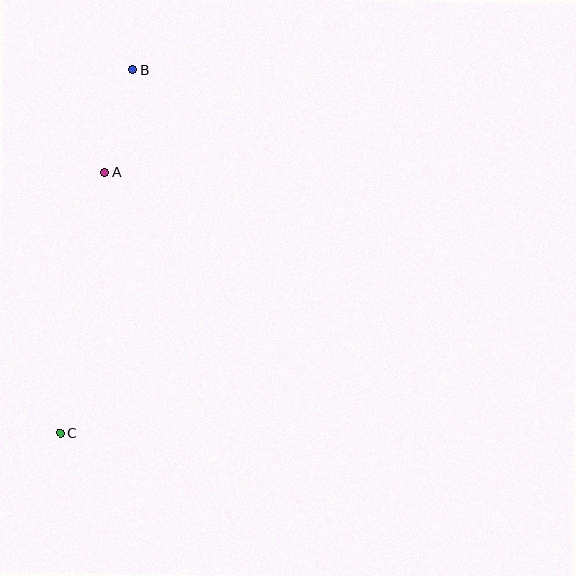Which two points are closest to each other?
Points A and B are closest to each other.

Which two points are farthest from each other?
Points B and C are farthest from each other.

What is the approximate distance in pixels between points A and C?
The distance between A and C is approximately 264 pixels.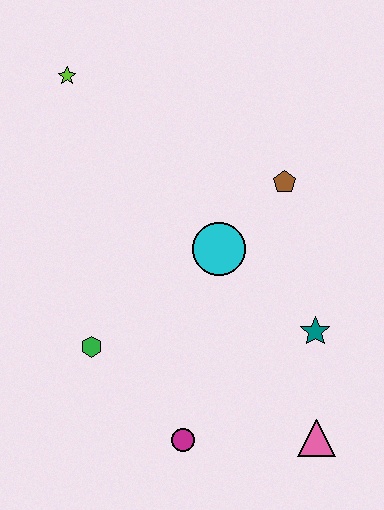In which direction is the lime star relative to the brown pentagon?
The lime star is to the left of the brown pentagon.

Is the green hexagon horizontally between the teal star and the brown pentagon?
No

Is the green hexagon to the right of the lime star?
Yes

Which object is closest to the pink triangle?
The teal star is closest to the pink triangle.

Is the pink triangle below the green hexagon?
Yes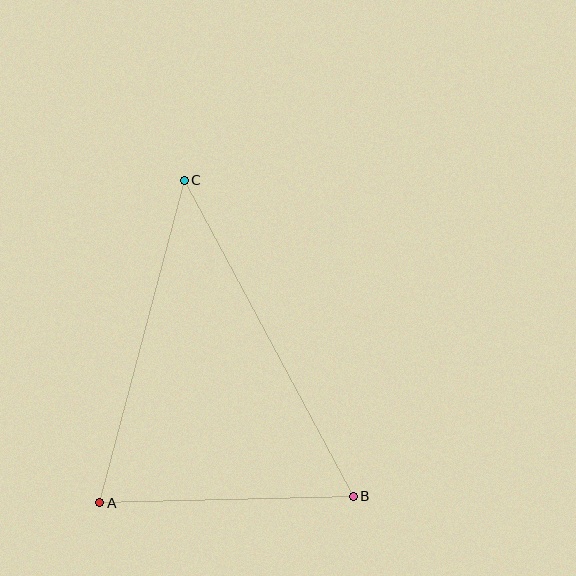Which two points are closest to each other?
Points A and B are closest to each other.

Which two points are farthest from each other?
Points B and C are farthest from each other.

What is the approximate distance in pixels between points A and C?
The distance between A and C is approximately 333 pixels.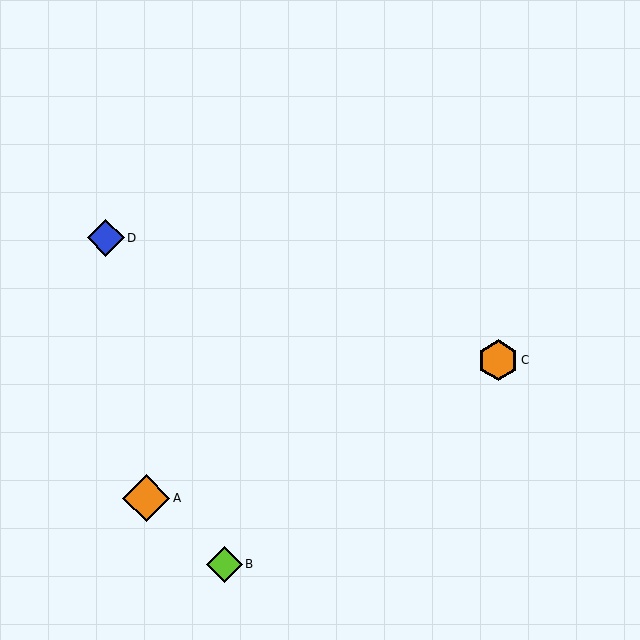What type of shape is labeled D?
Shape D is a blue diamond.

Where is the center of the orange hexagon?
The center of the orange hexagon is at (498, 360).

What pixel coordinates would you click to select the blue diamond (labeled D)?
Click at (106, 238) to select the blue diamond D.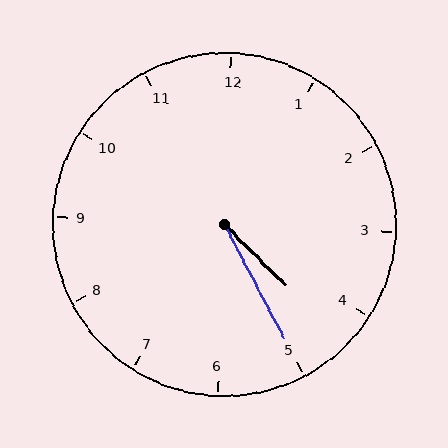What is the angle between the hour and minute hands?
Approximately 18 degrees.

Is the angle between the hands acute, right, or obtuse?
It is acute.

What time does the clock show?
4:25.